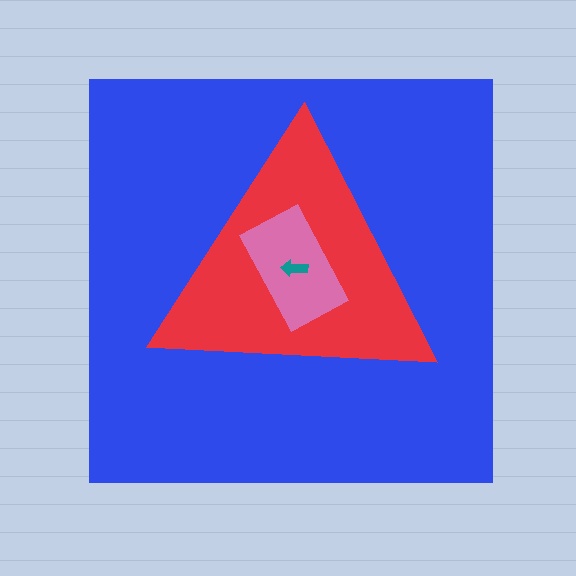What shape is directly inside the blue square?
The red triangle.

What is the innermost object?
The teal arrow.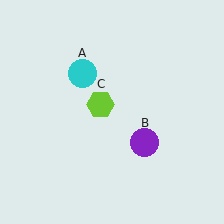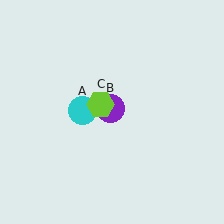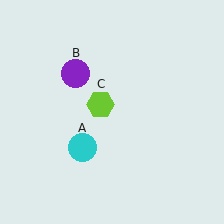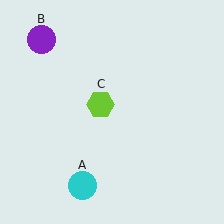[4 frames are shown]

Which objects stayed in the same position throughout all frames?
Lime hexagon (object C) remained stationary.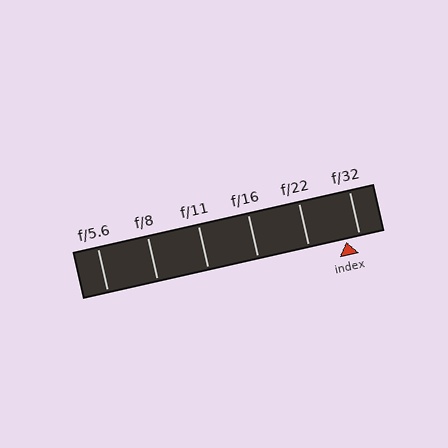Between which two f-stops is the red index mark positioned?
The index mark is between f/22 and f/32.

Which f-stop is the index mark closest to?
The index mark is closest to f/32.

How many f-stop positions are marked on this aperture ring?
There are 6 f-stop positions marked.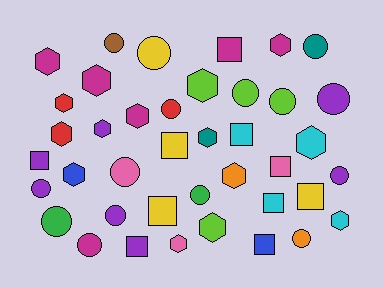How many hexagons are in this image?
There are 15 hexagons.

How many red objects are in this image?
There are 3 red objects.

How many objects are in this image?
There are 40 objects.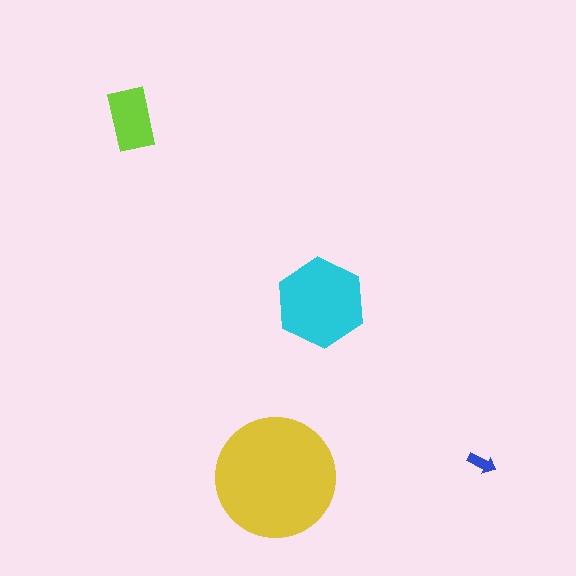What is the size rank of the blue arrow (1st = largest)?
4th.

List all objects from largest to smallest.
The yellow circle, the cyan hexagon, the lime rectangle, the blue arrow.